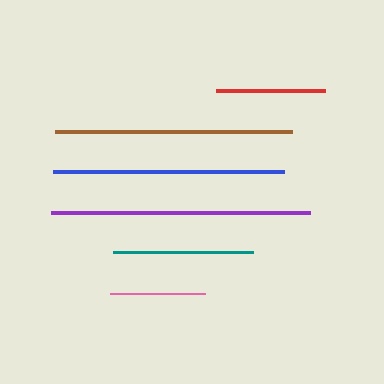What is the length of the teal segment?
The teal segment is approximately 140 pixels long.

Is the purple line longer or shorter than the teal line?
The purple line is longer than the teal line.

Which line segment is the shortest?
The pink line is the shortest at approximately 95 pixels.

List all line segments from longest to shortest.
From longest to shortest: purple, brown, blue, teal, red, pink.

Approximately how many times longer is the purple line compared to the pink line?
The purple line is approximately 2.7 times the length of the pink line.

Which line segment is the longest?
The purple line is the longest at approximately 259 pixels.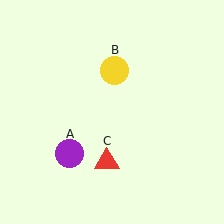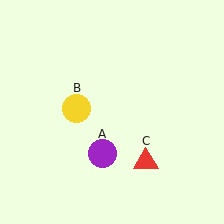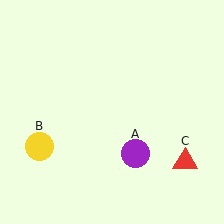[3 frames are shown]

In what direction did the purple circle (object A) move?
The purple circle (object A) moved right.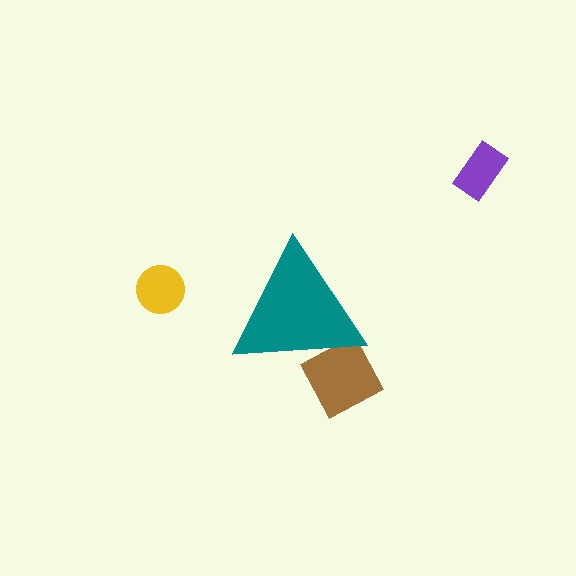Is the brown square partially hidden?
Yes, the brown square is partially hidden behind the teal triangle.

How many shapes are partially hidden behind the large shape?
1 shape is partially hidden.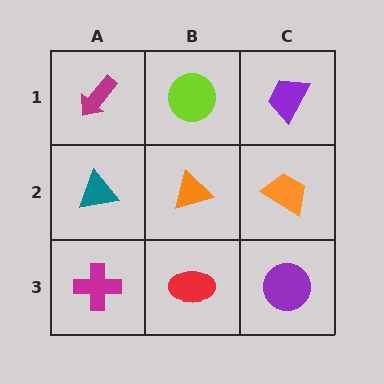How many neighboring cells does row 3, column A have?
2.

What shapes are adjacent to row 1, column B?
An orange triangle (row 2, column B), a magenta arrow (row 1, column A), a purple trapezoid (row 1, column C).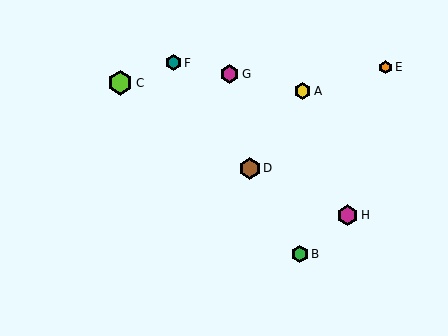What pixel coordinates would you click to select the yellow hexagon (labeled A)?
Click at (302, 91) to select the yellow hexagon A.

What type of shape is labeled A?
Shape A is a yellow hexagon.